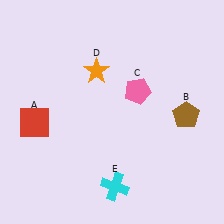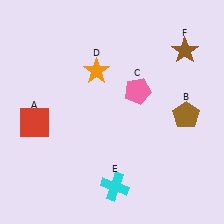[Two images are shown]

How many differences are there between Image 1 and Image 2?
There is 1 difference between the two images.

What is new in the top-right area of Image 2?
A brown star (F) was added in the top-right area of Image 2.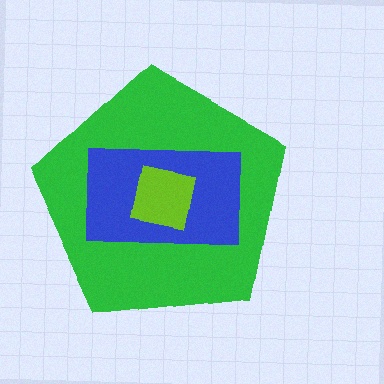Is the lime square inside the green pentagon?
Yes.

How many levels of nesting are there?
3.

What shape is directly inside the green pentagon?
The blue rectangle.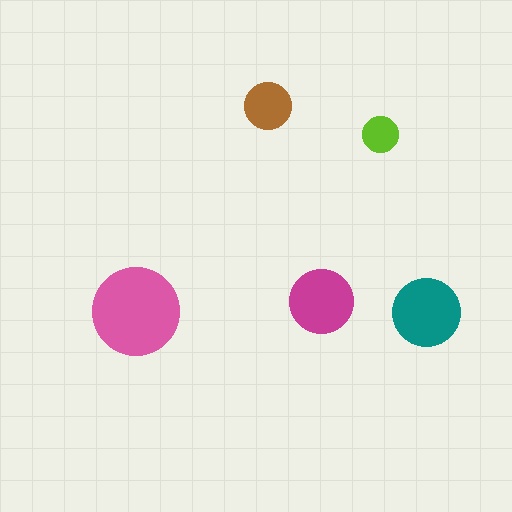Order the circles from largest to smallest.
the pink one, the teal one, the magenta one, the brown one, the lime one.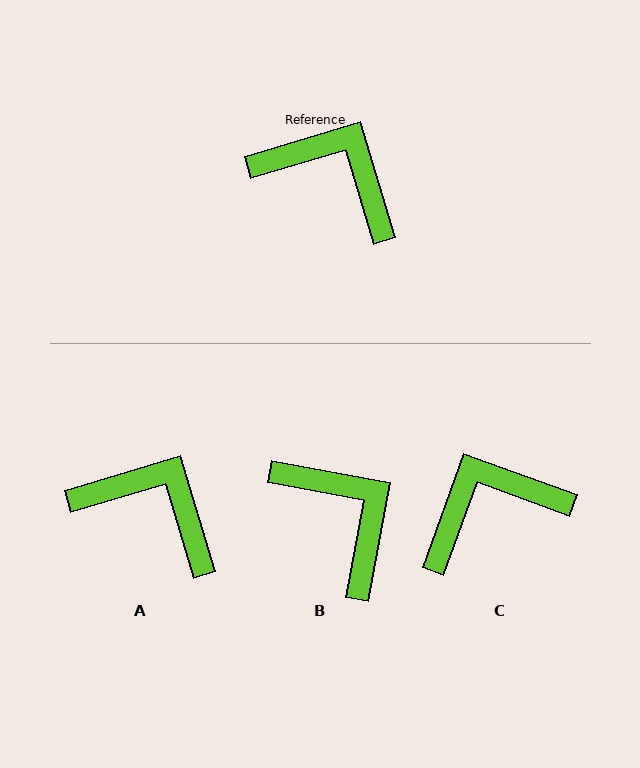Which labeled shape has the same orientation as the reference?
A.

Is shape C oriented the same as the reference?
No, it is off by about 53 degrees.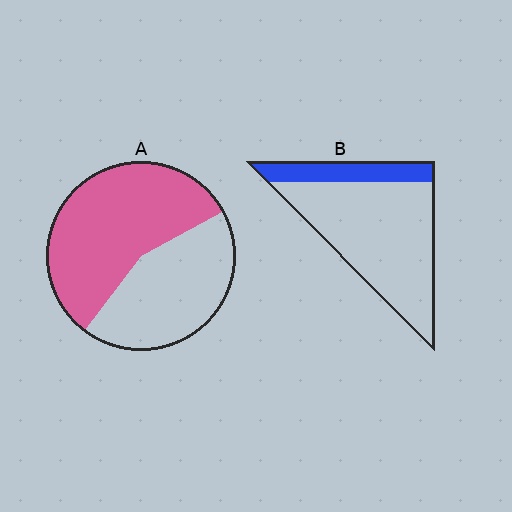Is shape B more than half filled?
No.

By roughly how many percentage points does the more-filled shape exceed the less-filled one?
By roughly 35 percentage points (A over B).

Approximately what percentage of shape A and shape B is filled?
A is approximately 55% and B is approximately 20%.